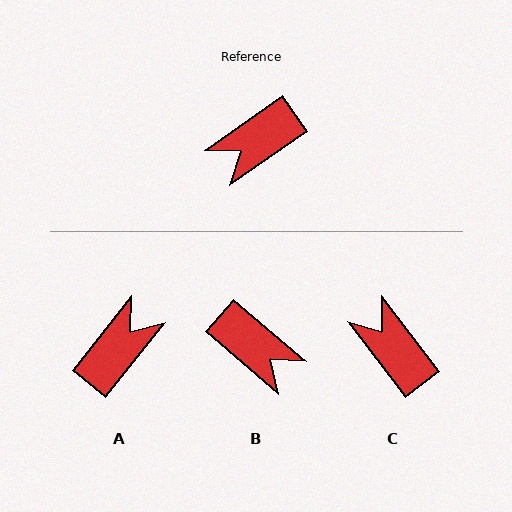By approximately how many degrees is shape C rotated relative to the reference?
Approximately 87 degrees clockwise.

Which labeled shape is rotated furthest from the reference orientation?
A, about 164 degrees away.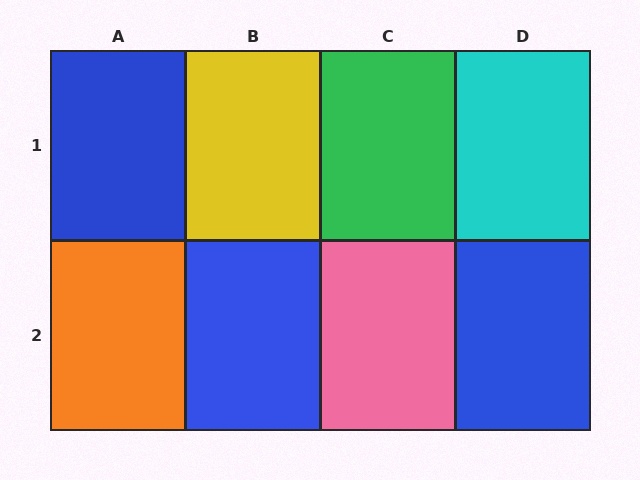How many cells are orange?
1 cell is orange.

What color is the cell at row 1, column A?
Blue.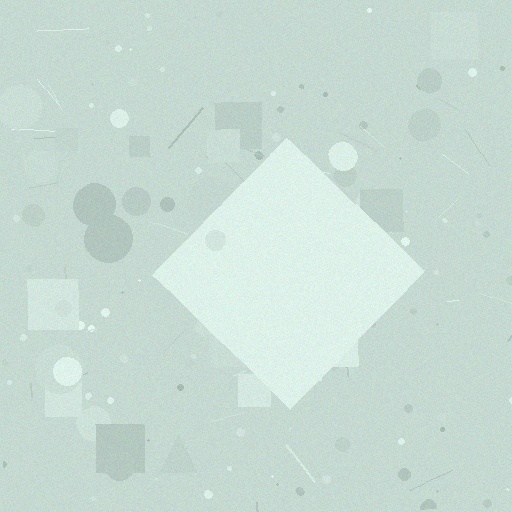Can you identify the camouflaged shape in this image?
The camouflaged shape is a diamond.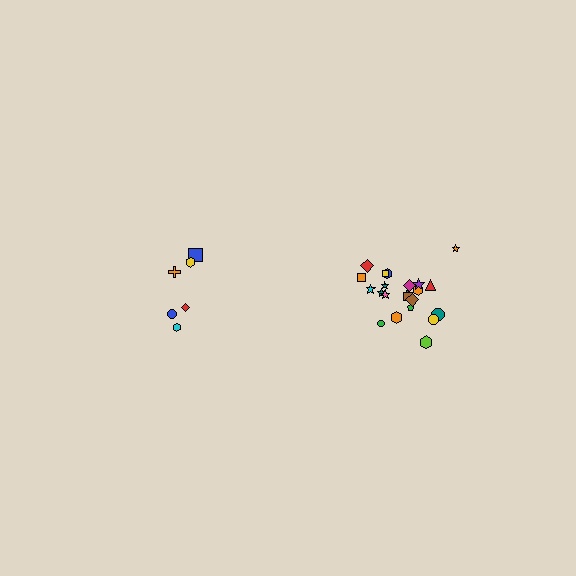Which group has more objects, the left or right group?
The right group.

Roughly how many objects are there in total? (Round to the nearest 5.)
Roughly 30 objects in total.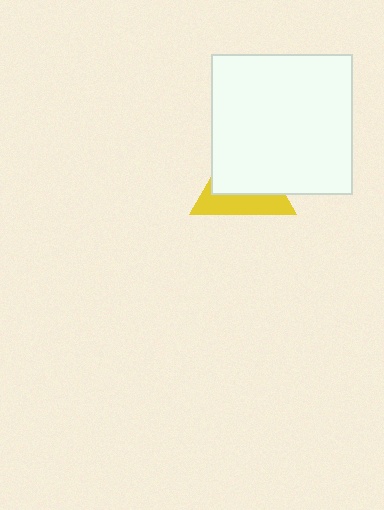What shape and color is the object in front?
The object in front is a white square.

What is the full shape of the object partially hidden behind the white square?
The partially hidden object is a yellow triangle.